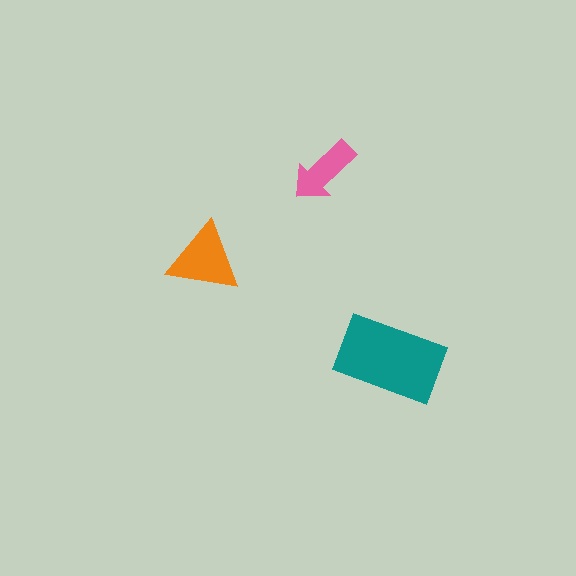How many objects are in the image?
There are 3 objects in the image.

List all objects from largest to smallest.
The teal rectangle, the orange triangle, the pink arrow.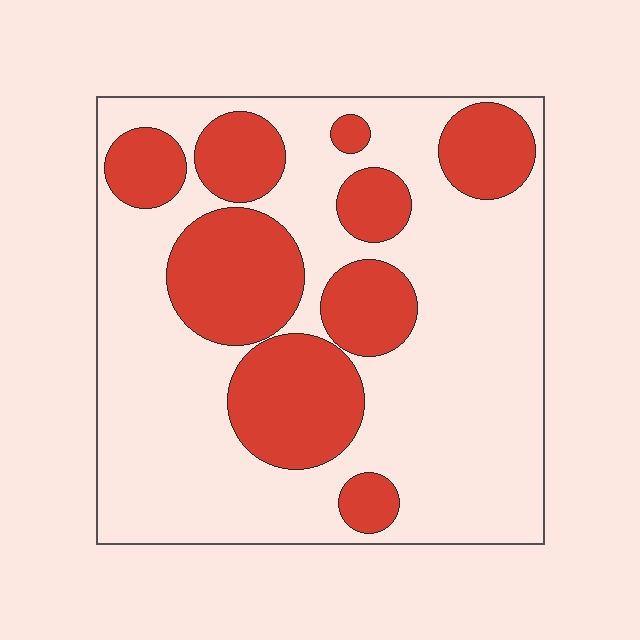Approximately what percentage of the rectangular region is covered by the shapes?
Approximately 35%.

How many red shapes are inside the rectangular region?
9.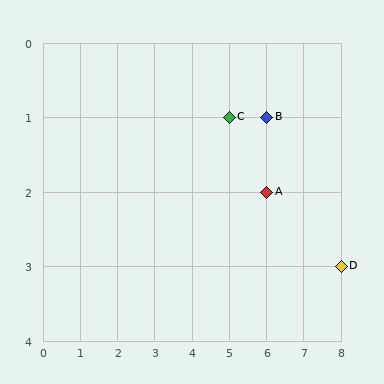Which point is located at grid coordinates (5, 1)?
Point C is at (5, 1).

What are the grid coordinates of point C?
Point C is at grid coordinates (5, 1).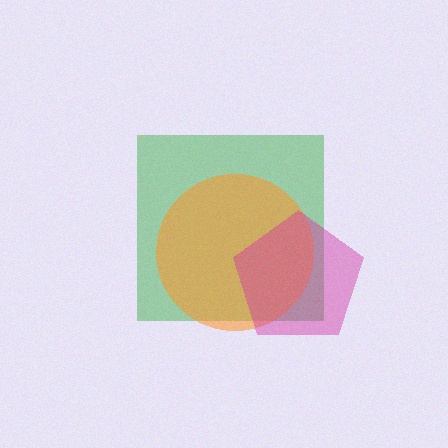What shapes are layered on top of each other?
The layered shapes are: a green square, an orange circle, a magenta pentagon.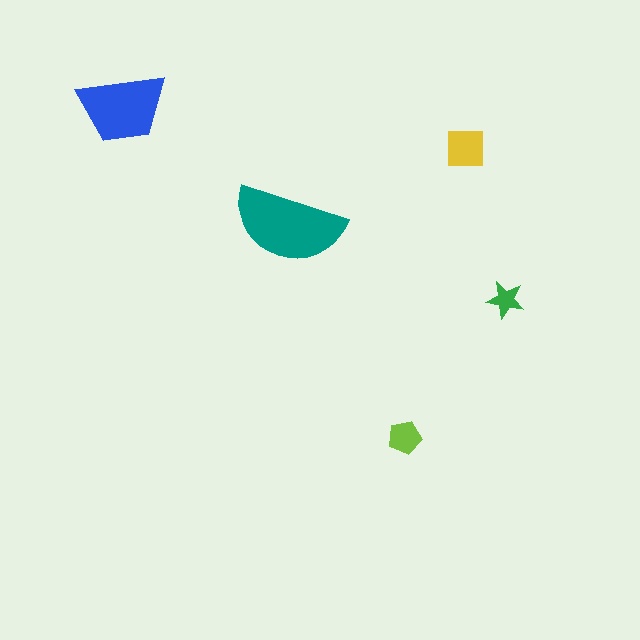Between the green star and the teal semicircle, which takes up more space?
The teal semicircle.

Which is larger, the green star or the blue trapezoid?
The blue trapezoid.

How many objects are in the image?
There are 5 objects in the image.